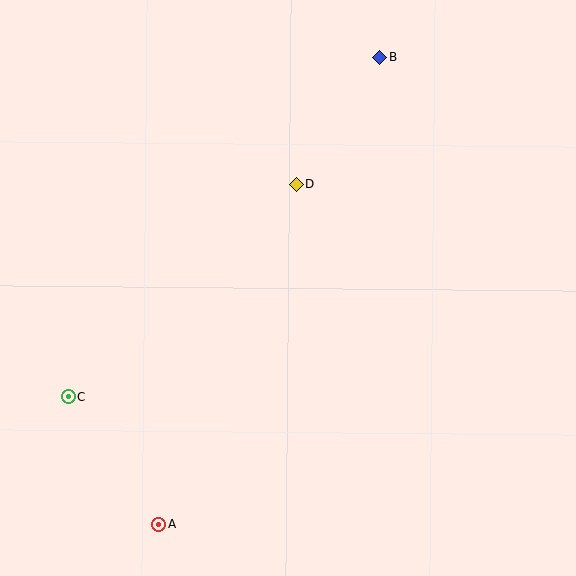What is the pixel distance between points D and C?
The distance between D and C is 312 pixels.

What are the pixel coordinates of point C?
Point C is at (68, 397).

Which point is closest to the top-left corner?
Point D is closest to the top-left corner.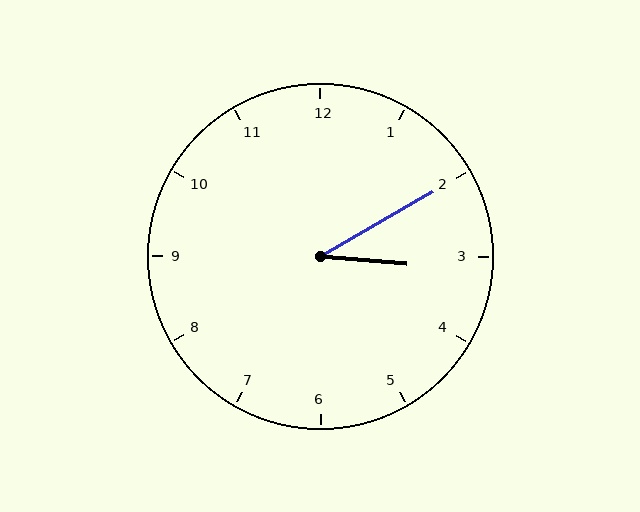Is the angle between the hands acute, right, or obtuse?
It is acute.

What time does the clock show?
3:10.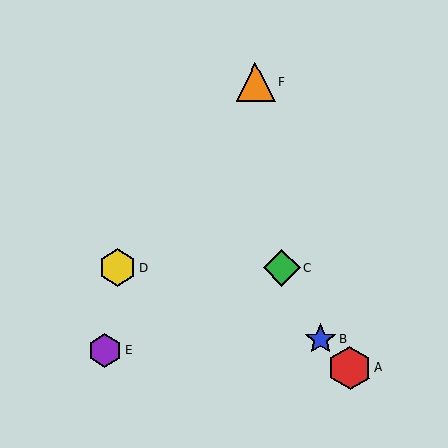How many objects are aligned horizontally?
2 objects (C, D) are aligned horizontally.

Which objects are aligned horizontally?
Objects C, D are aligned horizontally.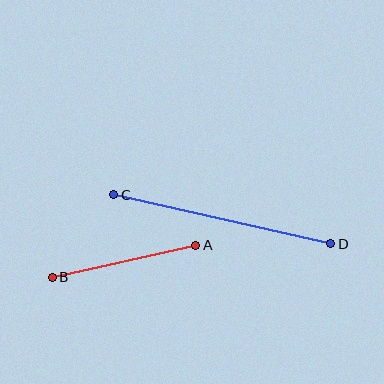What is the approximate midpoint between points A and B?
The midpoint is at approximately (124, 261) pixels.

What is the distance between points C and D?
The distance is approximately 222 pixels.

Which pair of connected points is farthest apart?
Points C and D are farthest apart.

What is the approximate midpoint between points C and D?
The midpoint is at approximately (222, 219) pixels.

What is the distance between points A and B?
The distance is approximately 147 pixels.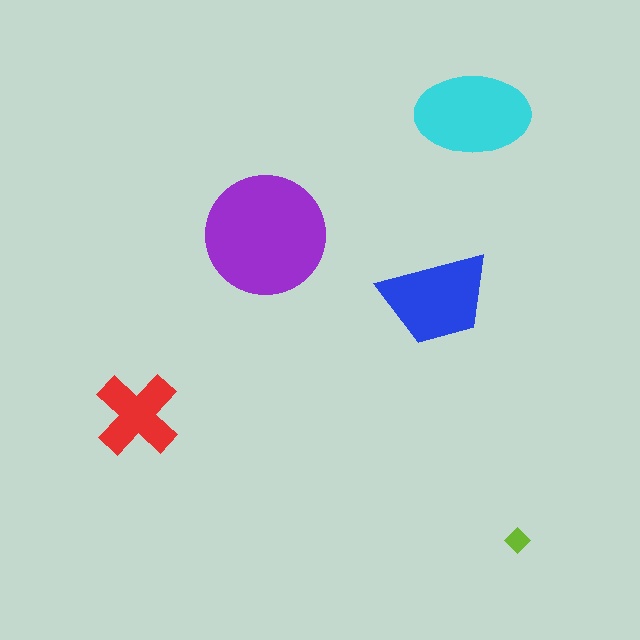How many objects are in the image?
There are 5 objects in the image.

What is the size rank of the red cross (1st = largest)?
4th.